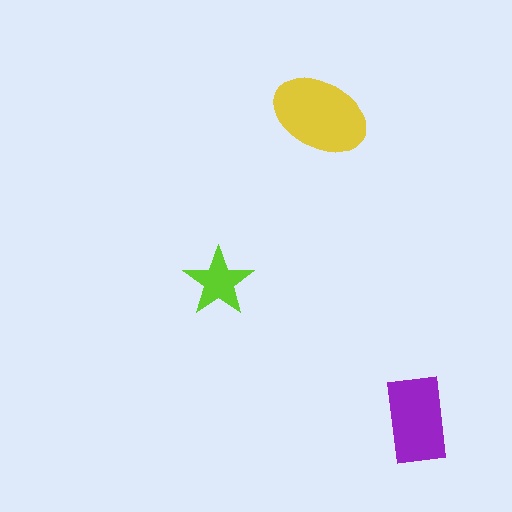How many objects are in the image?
There are 3 objects in the image.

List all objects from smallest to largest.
The lime star, the purple rectangle, the yellow ellipse.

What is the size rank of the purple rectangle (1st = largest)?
2nd.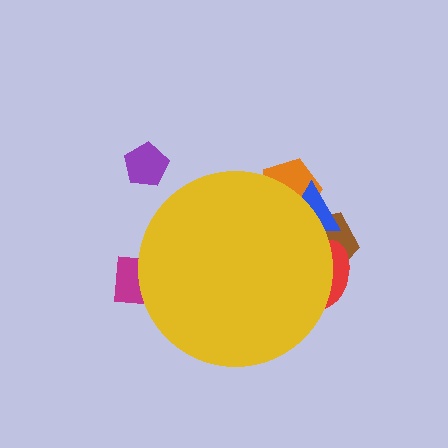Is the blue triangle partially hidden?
Yes, the blue triangle is partially hidden behind the yellow circle.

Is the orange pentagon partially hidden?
Yes, the orange pentagon is partially hidden behind the yellow circle.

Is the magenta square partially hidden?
Yes, the magenta square is partially hidden behind the yellow circle.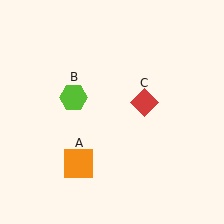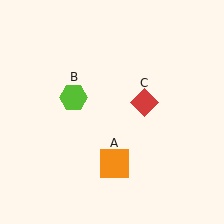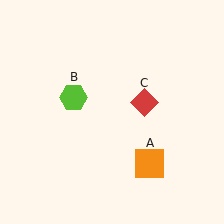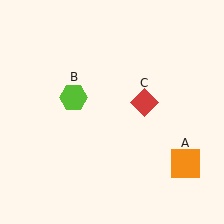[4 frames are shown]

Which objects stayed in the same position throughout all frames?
Lime hexagon (object B) and red diamond (object C) remained stationary.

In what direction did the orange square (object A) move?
The orange square (object A) moved right.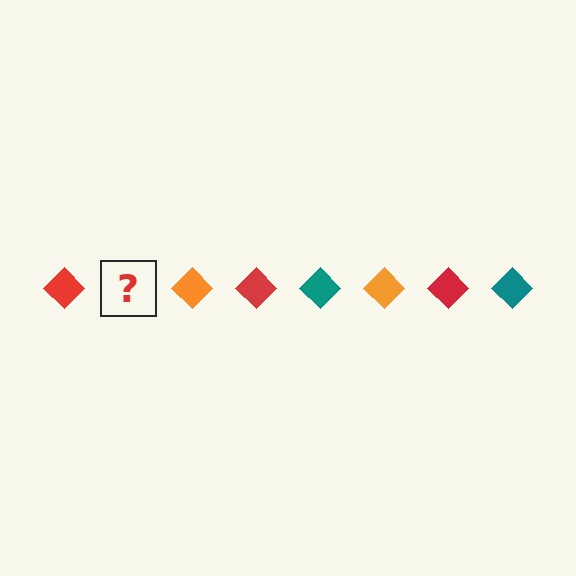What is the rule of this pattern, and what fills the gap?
The rule is that the pattern cycles through red, teal, orange diamonds. The gap should be filled with a teal diamond.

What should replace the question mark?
The question mark should be replaced with a teal diamond.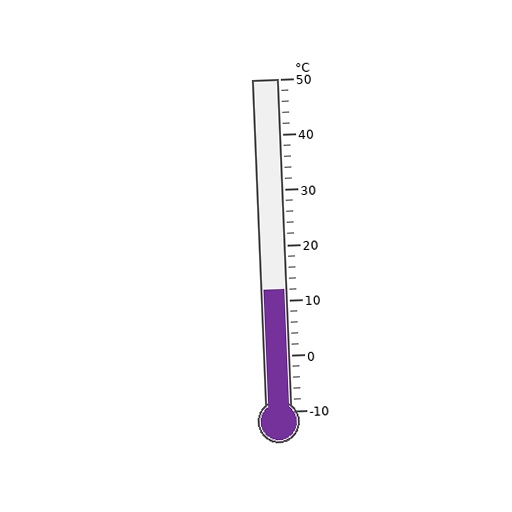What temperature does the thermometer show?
The thermometer shows approximately 12°C.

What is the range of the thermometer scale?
The thermometer scale ranges from -10°C to 50°C.